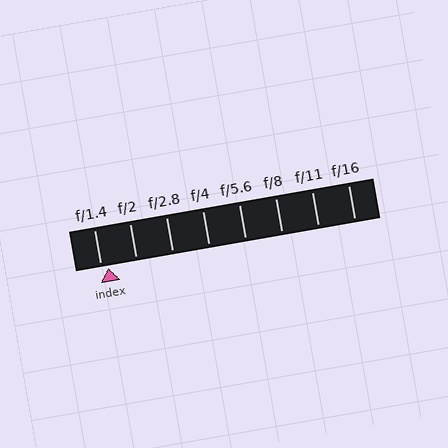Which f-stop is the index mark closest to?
The index mark is closest to f/1.4.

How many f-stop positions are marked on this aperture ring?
There are 8 f-stop positions marked.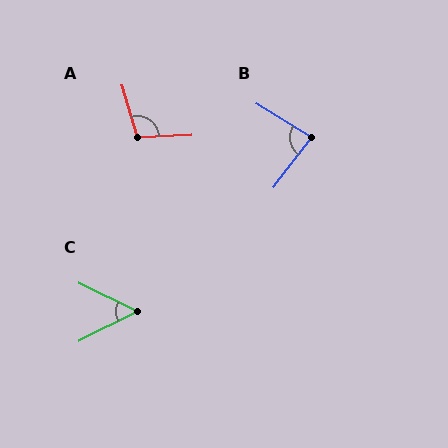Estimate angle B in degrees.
Approximately 85 degrees.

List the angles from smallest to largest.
C (53°), B (85°), A (103°).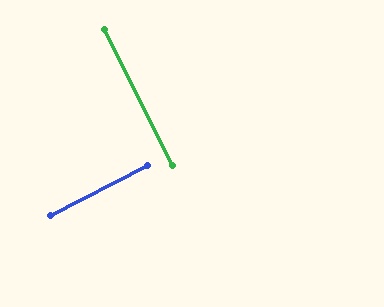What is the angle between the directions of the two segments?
Approximately 90 degrees.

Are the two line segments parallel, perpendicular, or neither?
Perpendicular — they meet at approximately 90°.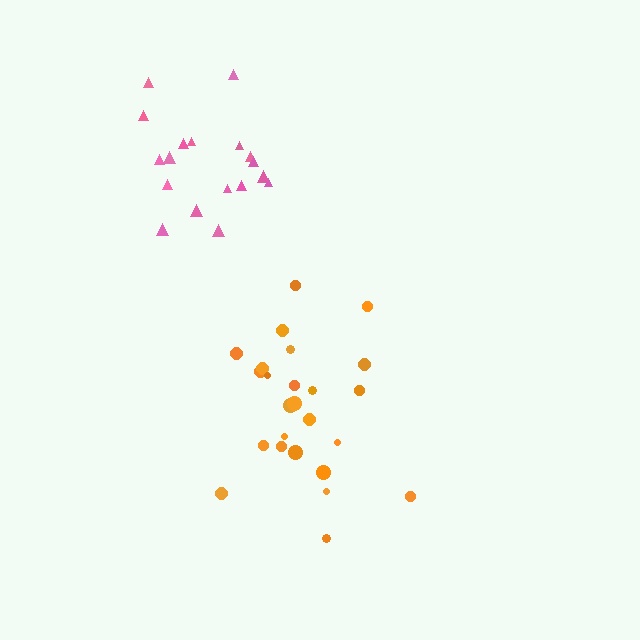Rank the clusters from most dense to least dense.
orange, pink.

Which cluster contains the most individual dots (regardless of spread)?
Orange (25).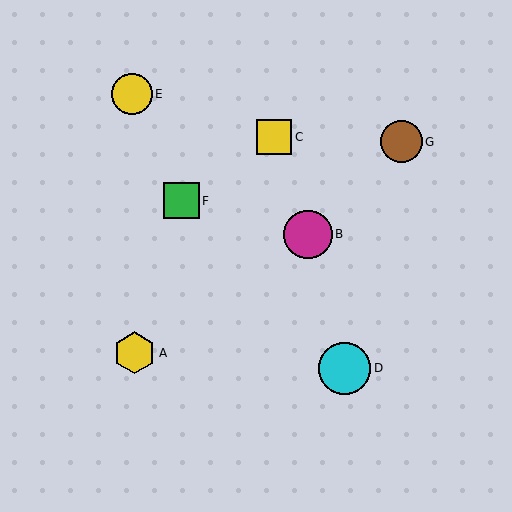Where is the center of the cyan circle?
The center of the cyan circle is at (345, 368).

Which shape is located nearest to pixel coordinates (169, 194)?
The green square (labeled F) at (181, 201) is nearest to that location.